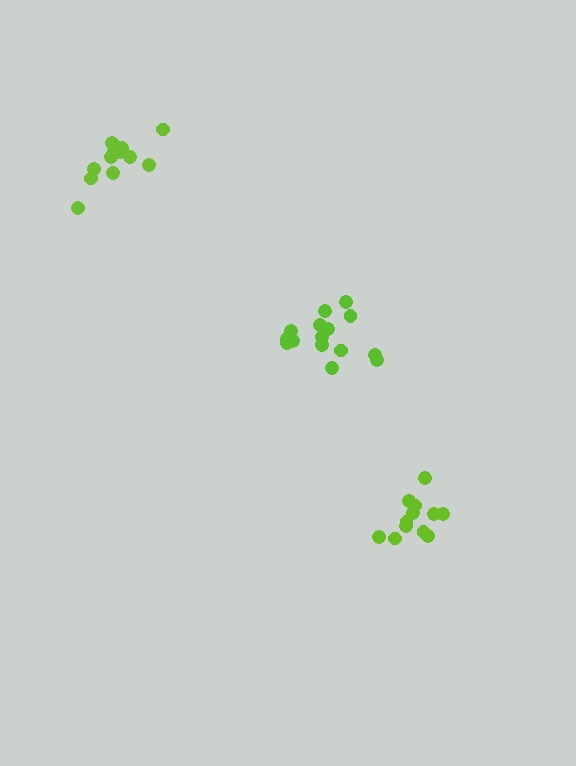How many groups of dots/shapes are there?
There are 3 groups.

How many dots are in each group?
Group 1: 15 dots, Group 2: 13 dots, Group 3: 12 dots (40 total).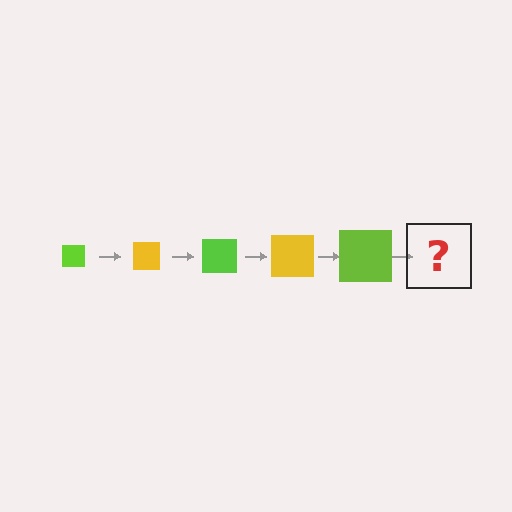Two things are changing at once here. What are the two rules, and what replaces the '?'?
The two rules are that the square grows larger each step and the color cycles through lime and yellow. The '?' should be a yellow square, larger than the previous one.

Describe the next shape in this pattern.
It should be a yellow square, larger than the previous one.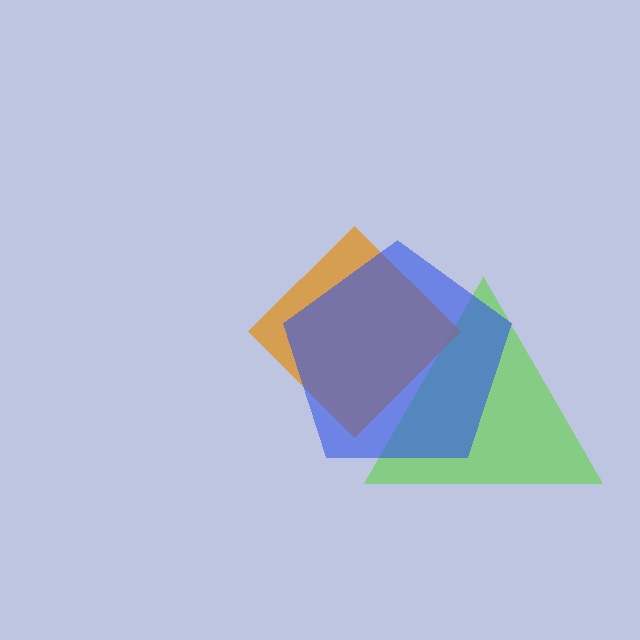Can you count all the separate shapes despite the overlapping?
Yes, there are 3 separate shapes.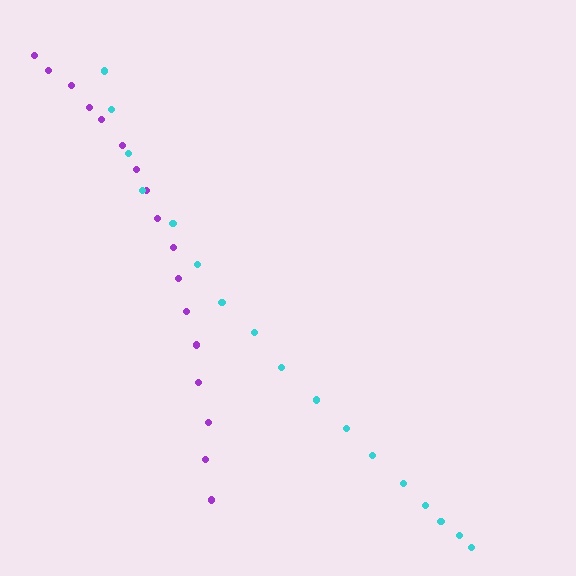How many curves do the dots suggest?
There are 2 distinct paths.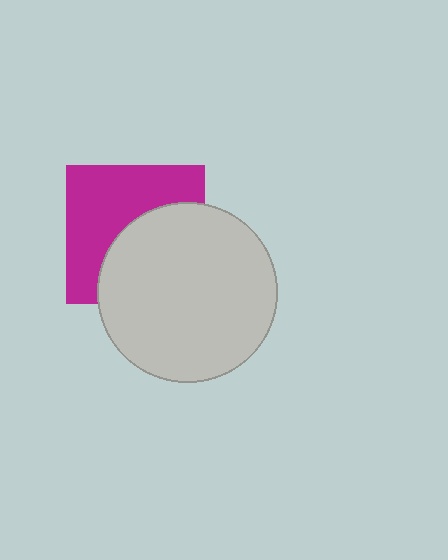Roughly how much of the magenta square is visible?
About half of it is visible (roughly 52%).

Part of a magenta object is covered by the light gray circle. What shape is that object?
It is a square.